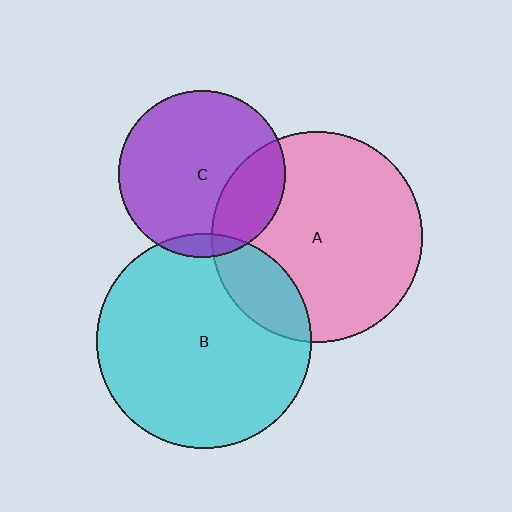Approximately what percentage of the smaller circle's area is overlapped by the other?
Approximately 25%.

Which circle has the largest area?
Circle B (cyan).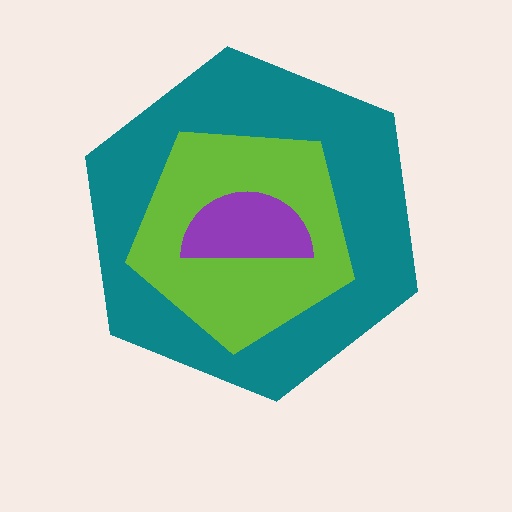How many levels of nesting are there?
3.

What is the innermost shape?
The purple semicircle.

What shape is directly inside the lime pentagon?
The purple semicircle.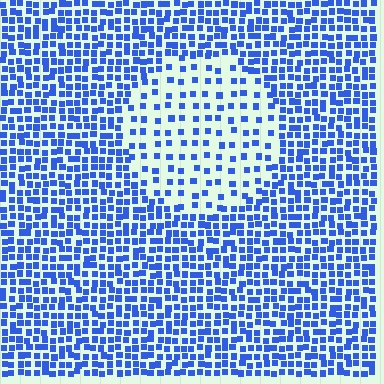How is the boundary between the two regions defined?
The boundary is defined by a change in element density (approximately 2.4x ratio). All elements are the same color, size, and shape.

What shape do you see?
I see a circle.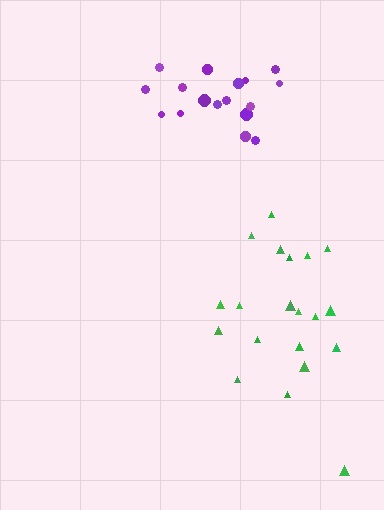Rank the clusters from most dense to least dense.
purple, green.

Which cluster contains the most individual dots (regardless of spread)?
Green (20).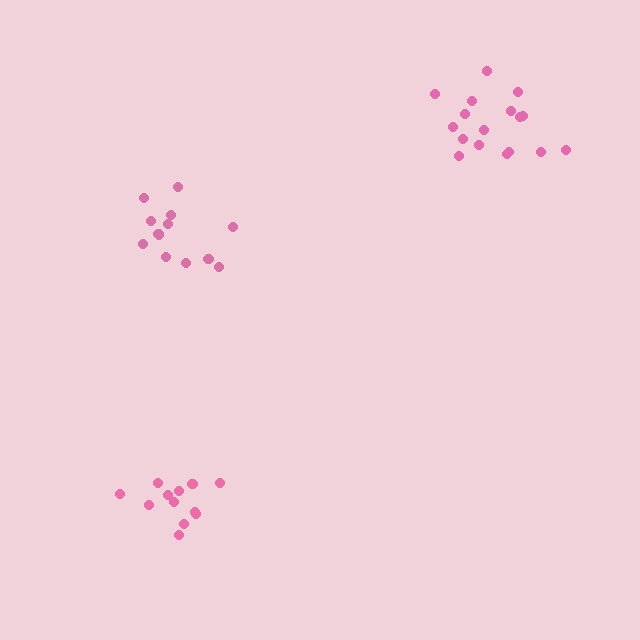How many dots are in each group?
Group 1: 13 dots, Group 2: 18 dots, Group 3: 12 dots (43 total).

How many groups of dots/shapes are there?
There are 3 groups.